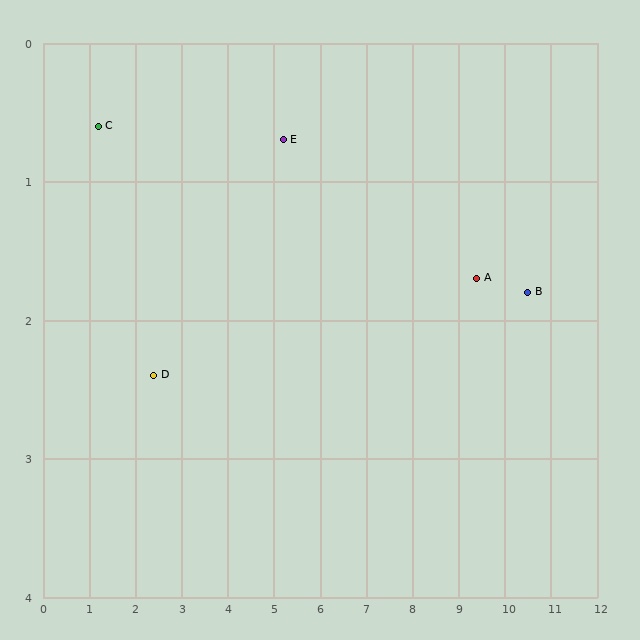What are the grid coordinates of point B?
Point B is at approximately (10.5, 1.8).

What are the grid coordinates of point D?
Point D is at approximately (2.4, 2.4).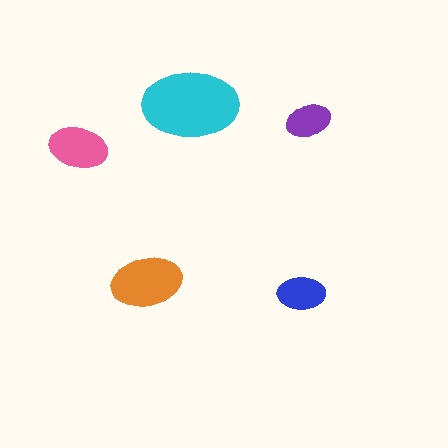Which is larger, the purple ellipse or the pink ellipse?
The pink one.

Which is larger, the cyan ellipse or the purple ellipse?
The cyan one.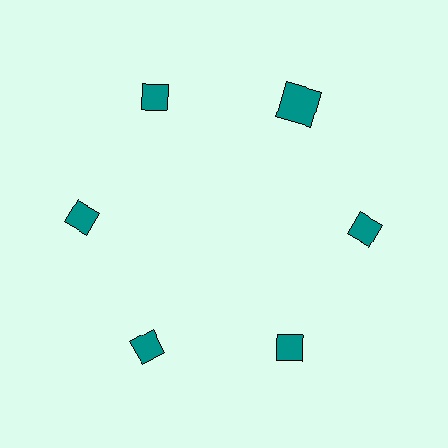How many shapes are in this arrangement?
There are 6 shapes arranged in a ring pattern.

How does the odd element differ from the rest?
It has a different shape: square instead of diamond.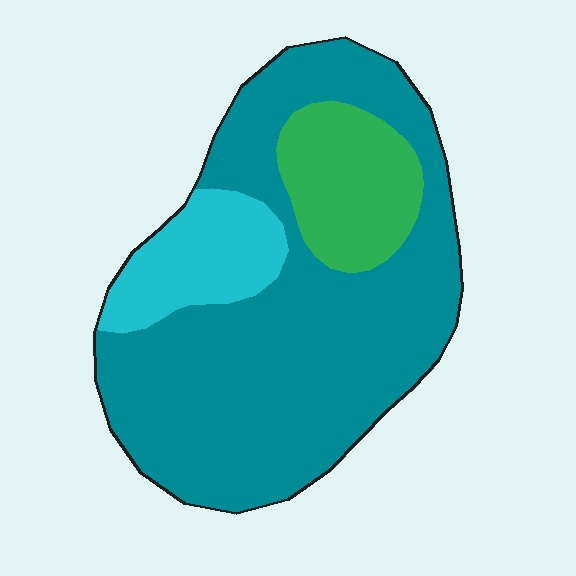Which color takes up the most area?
Teal, at roughly 70%.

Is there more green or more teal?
Teal.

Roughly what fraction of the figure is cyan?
Cyan covers roughly 15% of the figure.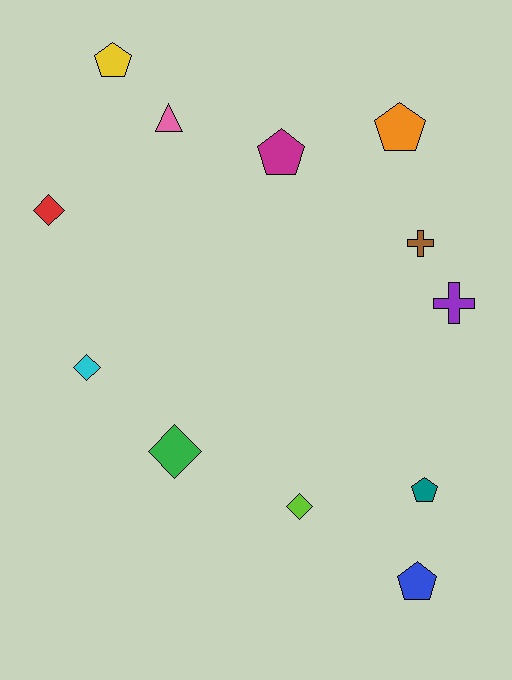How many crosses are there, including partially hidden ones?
There are 2 crosses.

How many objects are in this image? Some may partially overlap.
There are 12 objects.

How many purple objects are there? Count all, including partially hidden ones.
There is 1 purple object.